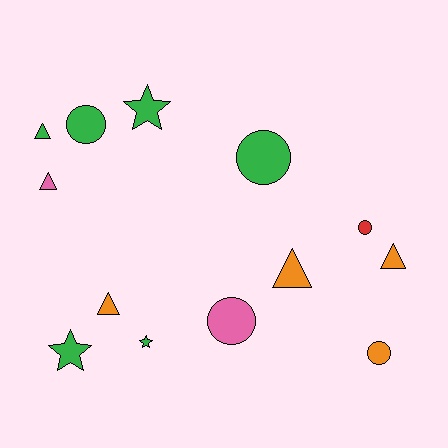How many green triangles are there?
There is 1 green triangle.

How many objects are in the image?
There are 13 objects.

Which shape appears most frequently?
Circle, with 5 objects.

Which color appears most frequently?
Green, with 6 objects.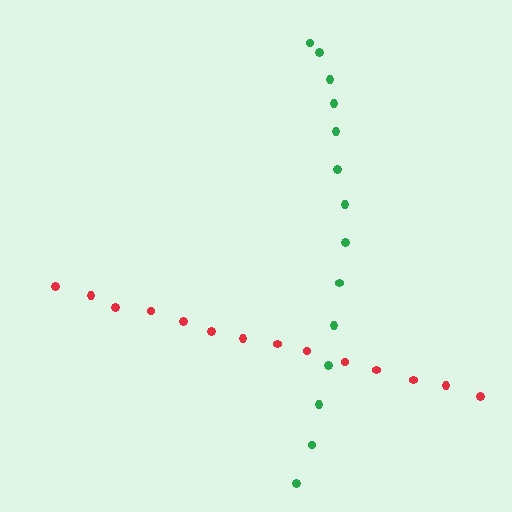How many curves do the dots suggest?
There are 2 distinct paths.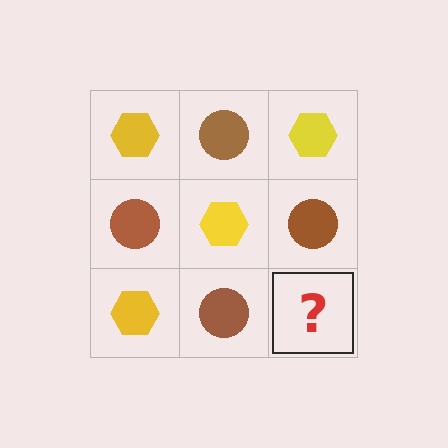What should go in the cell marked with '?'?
The missing cell should contain a yellow hexagon.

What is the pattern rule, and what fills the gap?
The rule is that it alternates yellow hexagon and brown circle in a checkerboard pattern. The gap should be filled with a yellow hexagon.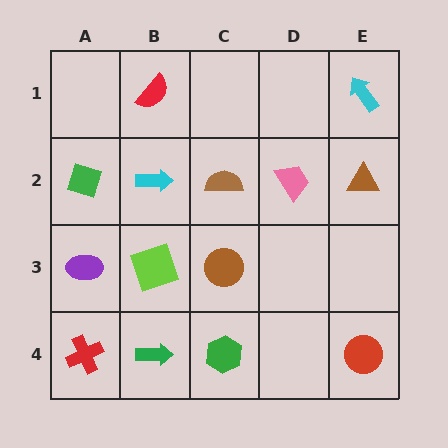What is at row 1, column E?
A cyan arrow.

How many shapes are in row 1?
2 shapes.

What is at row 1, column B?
A red semicircle.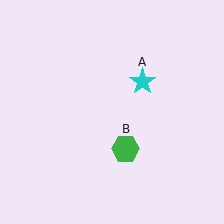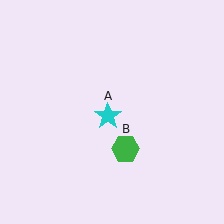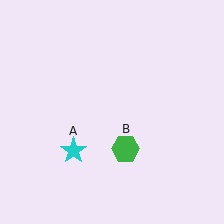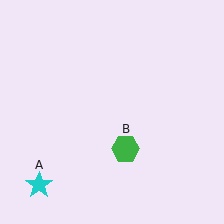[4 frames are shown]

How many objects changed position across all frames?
1 object changed position: cyan star (object A).